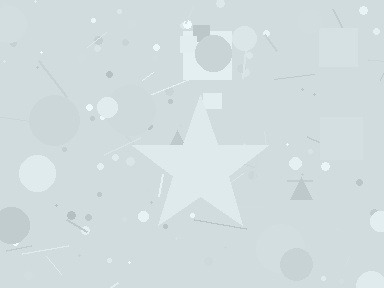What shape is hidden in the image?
A star is hidden in the image.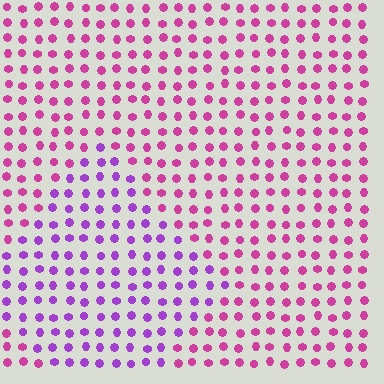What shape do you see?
I see a diamond.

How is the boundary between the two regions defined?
The boundary is defined purely by a slight shift in hue (about 39 degrees). Spacing, size, and orientation are identical on both sides.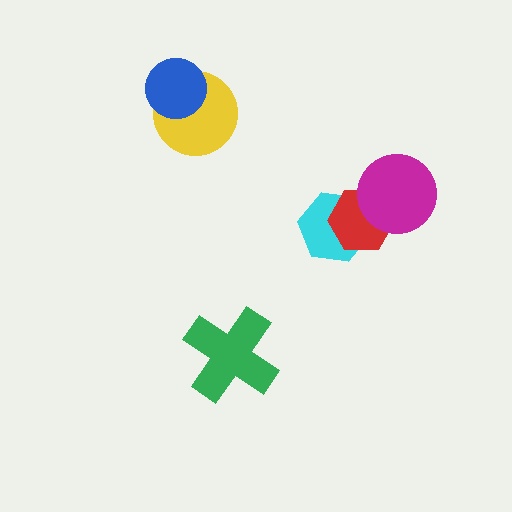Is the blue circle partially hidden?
No, no other shape covers it.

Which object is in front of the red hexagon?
The magenta circle is in front of the red hexagon.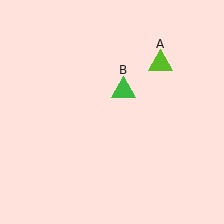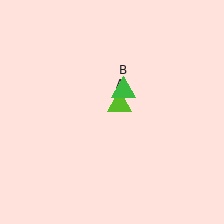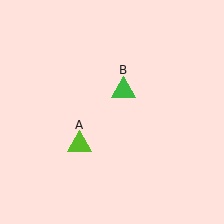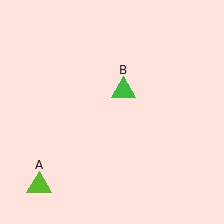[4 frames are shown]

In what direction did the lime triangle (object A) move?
The lime triangle (object A) moved down and to the left.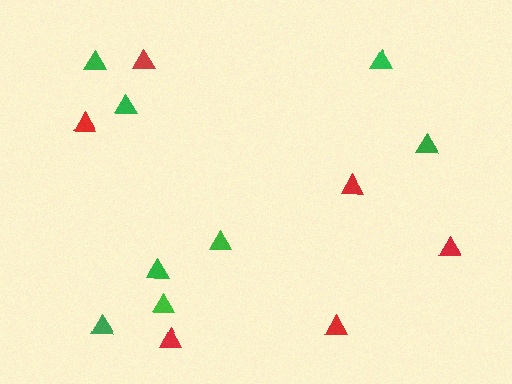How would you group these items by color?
There are 2 groups: one group of green triangles (8) and one group of red triangles (6).